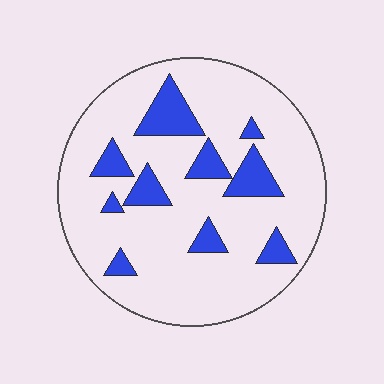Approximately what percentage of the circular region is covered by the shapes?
Approximately 15%.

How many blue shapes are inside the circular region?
10.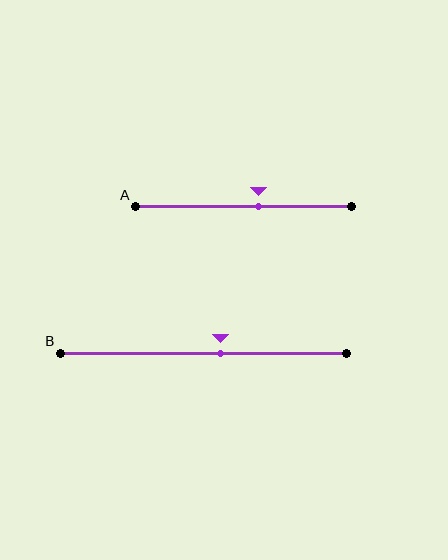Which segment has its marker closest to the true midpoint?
Segment B has its marker closest to the true midpoint.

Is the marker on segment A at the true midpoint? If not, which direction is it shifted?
No, the marker on segment A is shifted to the right by about 7% of the segment length.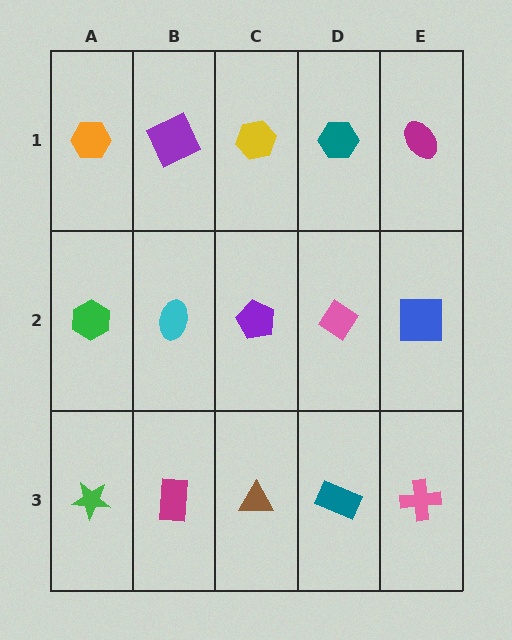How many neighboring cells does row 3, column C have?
3.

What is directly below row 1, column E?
A blue square.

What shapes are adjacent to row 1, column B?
A cyan ellipse (row 2, column B), an orange hexagon (row 1, column A), a yellow hexagon (row 1, column C).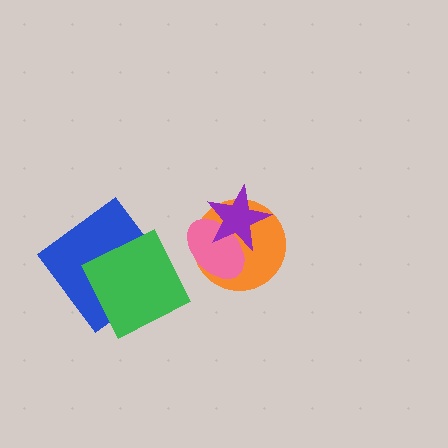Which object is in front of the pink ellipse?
The purple star is in front of the pink ellipse.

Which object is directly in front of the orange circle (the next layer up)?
The pink ellipse is directly in front of the orange circle.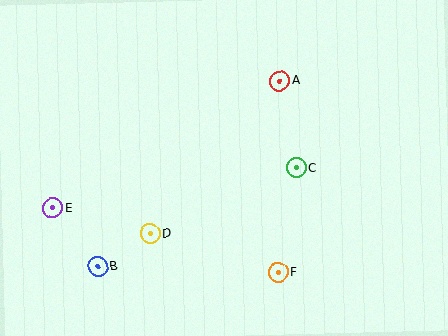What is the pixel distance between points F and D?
The distance between F and D is 134 pixels.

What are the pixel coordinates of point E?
Point E is at (53, 208).